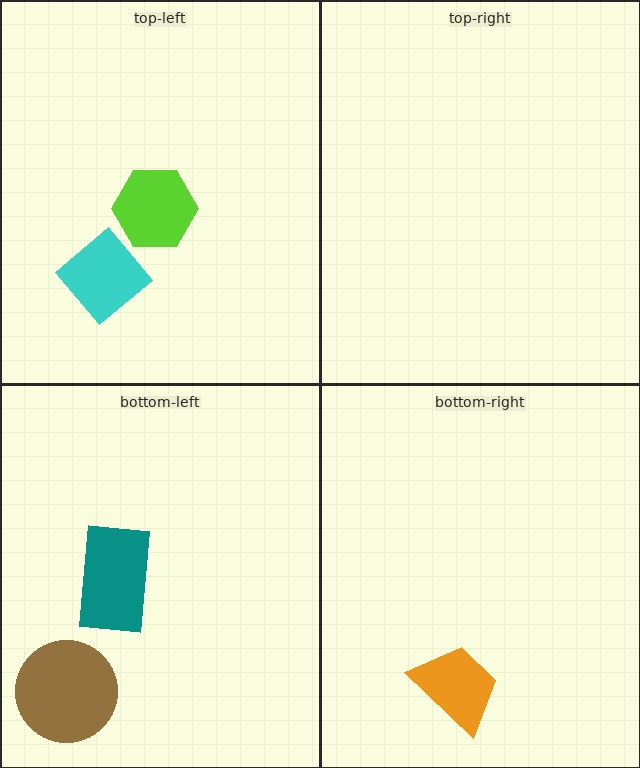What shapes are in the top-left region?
The lime hexagon, the cyan diamond.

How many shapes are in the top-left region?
2.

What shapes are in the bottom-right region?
The orange trapezoid.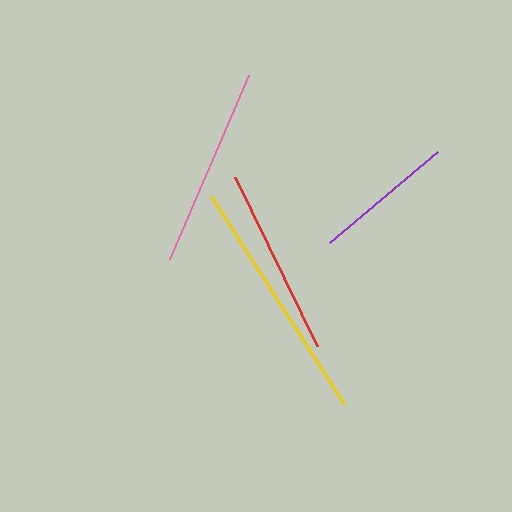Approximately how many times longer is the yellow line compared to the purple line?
The yellow line is approximately 1.7 times the length of the purple line.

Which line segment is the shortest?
The purple line is the shortest at approximately 142 pixels.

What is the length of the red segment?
The red segment is approximately 188 pixels long.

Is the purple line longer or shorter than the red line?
The red line is longer than the purple line.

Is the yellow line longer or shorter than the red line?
The yellow line is longer than the red line.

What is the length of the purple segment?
The purple segment is approximately 142 pixels long.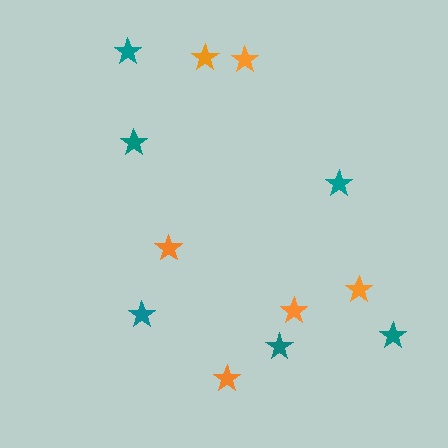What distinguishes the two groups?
There are 2 groups: one group of orange stars (6) and one group of teal stars (6).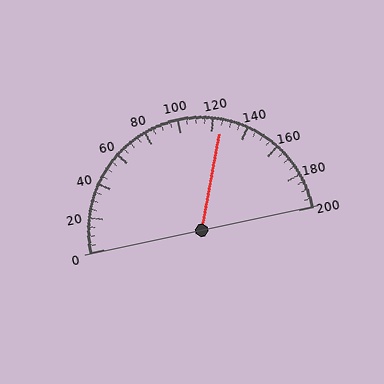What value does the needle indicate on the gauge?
The needle indicates approximately 125.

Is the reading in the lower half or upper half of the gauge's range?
The reading is in the upper half of the range (0 to 200).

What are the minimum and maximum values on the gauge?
The gauge ranges from 0 to 200.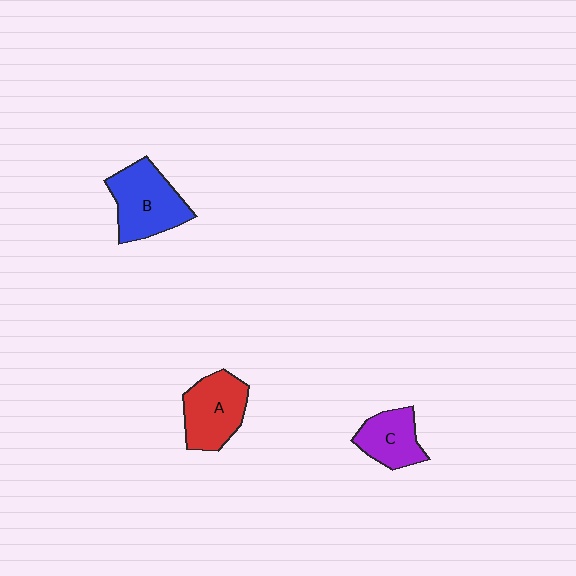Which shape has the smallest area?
Shape C (purple).